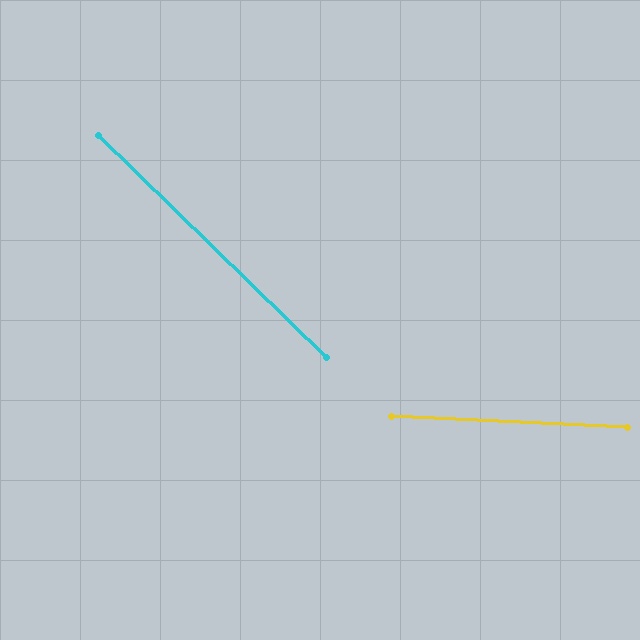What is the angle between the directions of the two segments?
Approximately 42 degrees.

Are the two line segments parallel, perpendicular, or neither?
Neither parallel nor perpendicular — they differ by about 42°.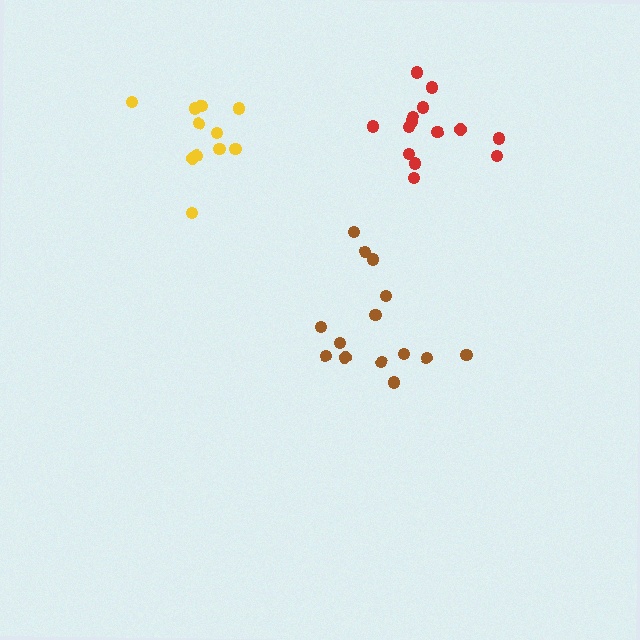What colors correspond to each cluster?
The clusters are colored: red, brown, yellow.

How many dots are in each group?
Group 1: 14 dots, Group 2: 14 dots, Group 3: 11 dots (39 total).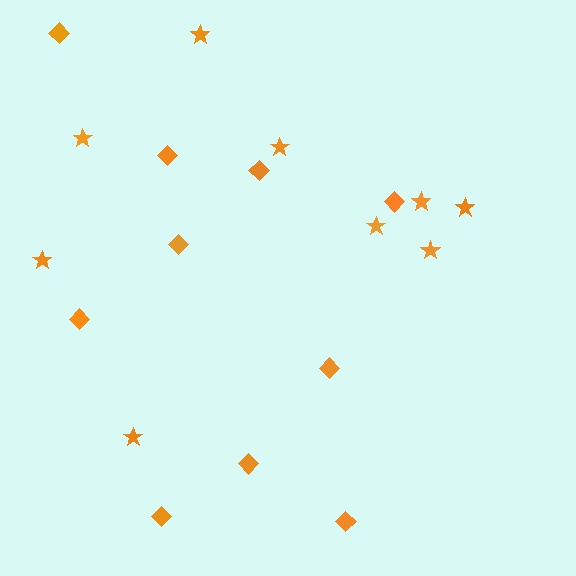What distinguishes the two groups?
There are 2 groups: one group of stars (9) and one group of diamonds (10).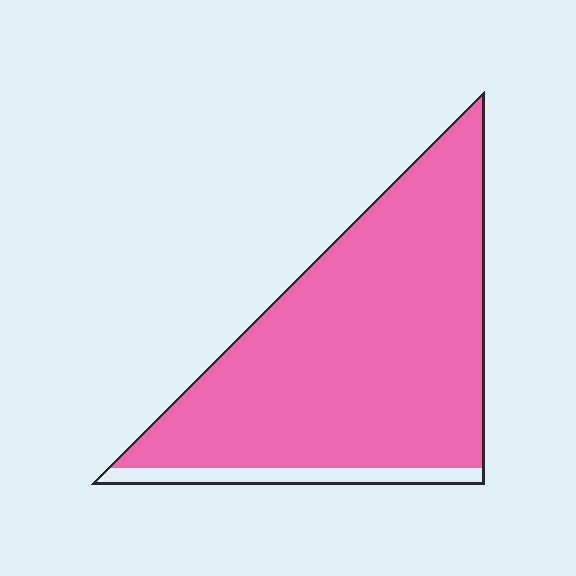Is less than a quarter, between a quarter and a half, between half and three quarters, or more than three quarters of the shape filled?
More than three quarters.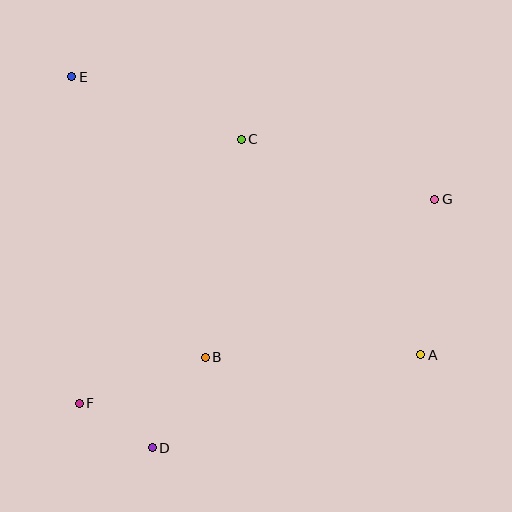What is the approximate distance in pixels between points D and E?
The distance between D and E is approximately 380 pixels.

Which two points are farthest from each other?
Points A and E are farthest from each other.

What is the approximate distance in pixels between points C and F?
The distance between C and F is approximately 310 pixels.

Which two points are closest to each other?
Points D and F are closest to each other.